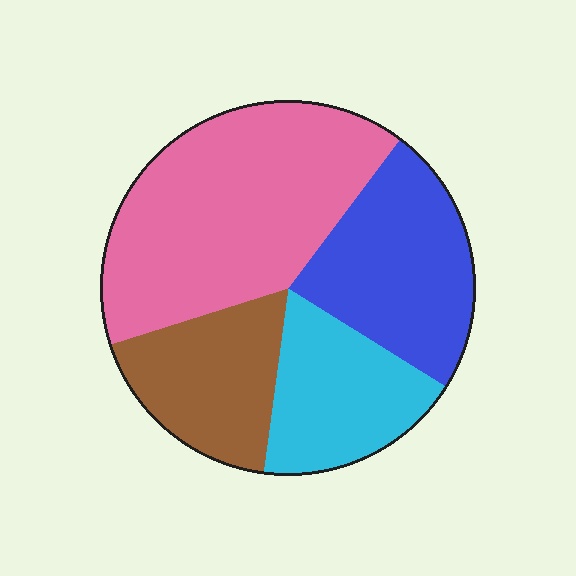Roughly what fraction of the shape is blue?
Blue covers roughly 25% of the shape.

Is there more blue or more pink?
Pink.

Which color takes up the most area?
Pink, at roughly 40%.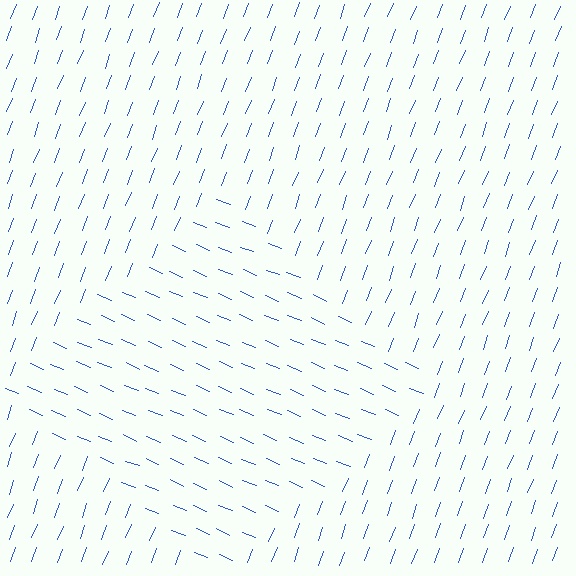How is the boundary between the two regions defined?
The boundary is defined purely by a change in line orientation (approximately 88 degrees difference). All lines are the same color and thickness.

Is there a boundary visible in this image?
Yes, there is a texture boundary formed by a change in line orientation.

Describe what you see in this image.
The image is filled with small blue line segments. A diamond region in the image has lines oriented differently from the surrounding lines, creating a visible texture boundary.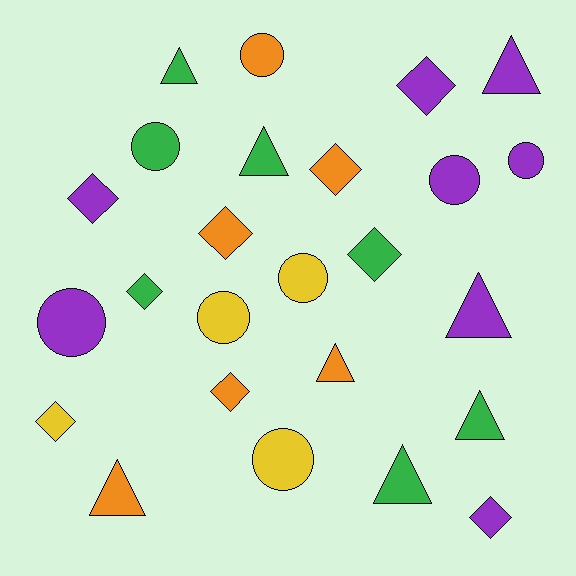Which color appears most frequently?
Purple, with 8 objects.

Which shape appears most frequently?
Diamond, with 9 objects.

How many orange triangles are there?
There are 2 orange triangles.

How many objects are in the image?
There are 25 objects.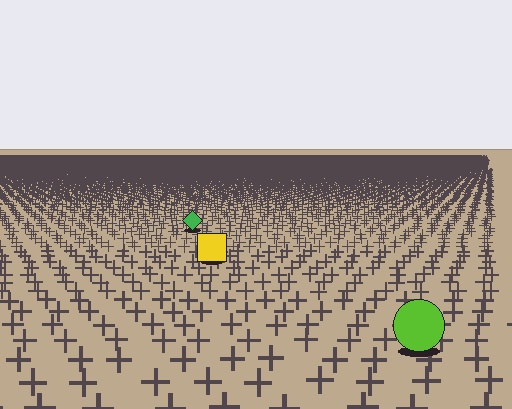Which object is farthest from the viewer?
The green diamond is farthest from the viewer. It appears smaller and the ground texture around it is denser.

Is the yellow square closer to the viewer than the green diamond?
Yes. The yellow square is closer — you can tell from the texture gradient: the ground texture is coarser near it.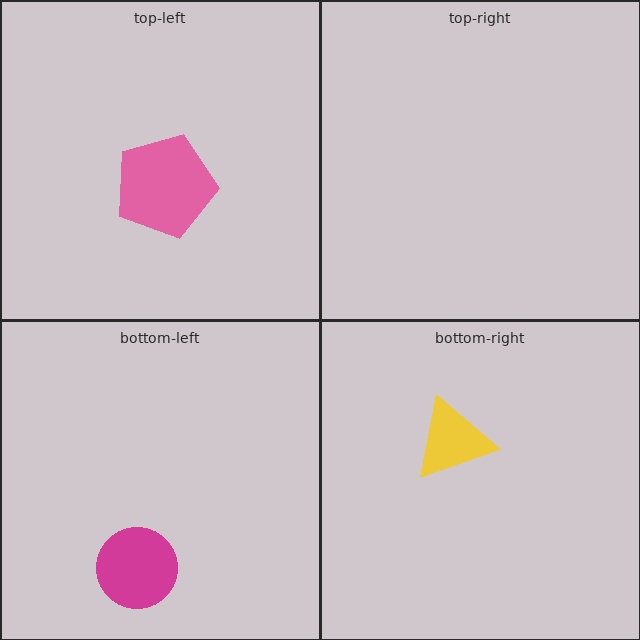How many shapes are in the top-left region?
1.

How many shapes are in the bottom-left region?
1.